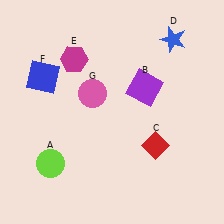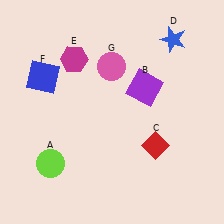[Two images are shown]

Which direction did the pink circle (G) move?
The pink circle (G) moved up.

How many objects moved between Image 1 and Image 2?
1 object moved between the two images.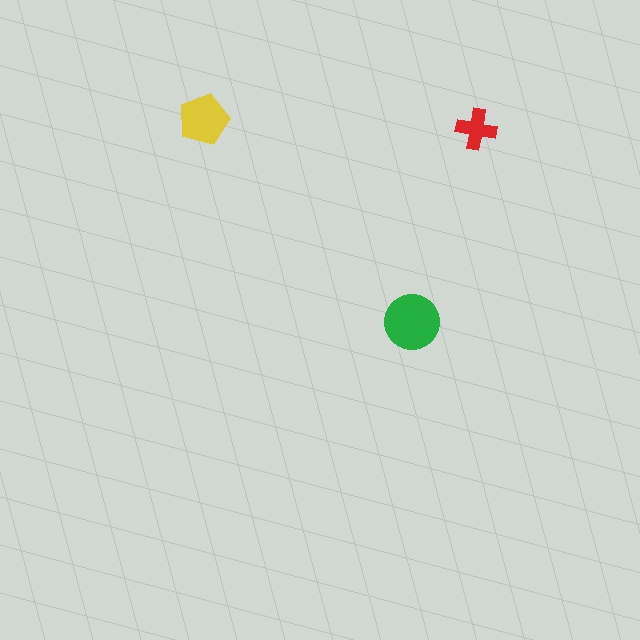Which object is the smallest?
The red cross.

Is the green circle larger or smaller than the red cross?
Larger.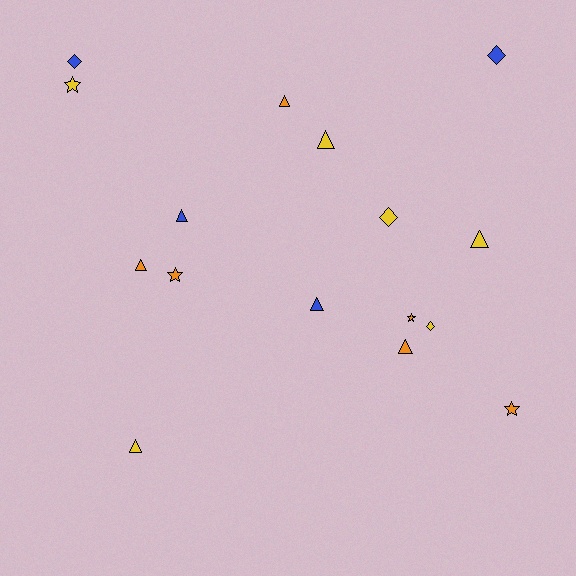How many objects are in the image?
There are 16 objects.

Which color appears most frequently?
Yellow, with 6 objects.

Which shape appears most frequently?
Triangle, with 8 objects.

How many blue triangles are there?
There are 2 blue triangles.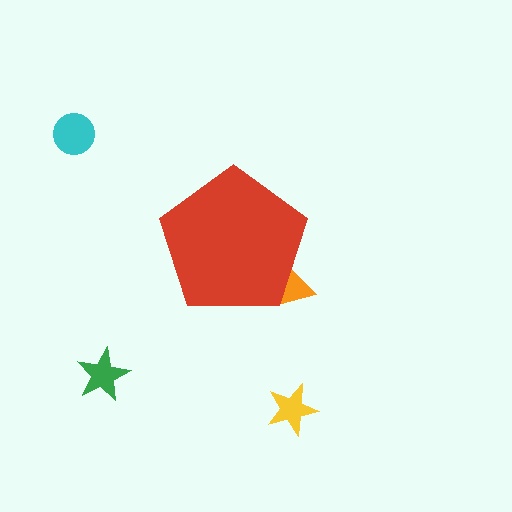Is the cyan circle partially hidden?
No, the cyan circle is fully visible.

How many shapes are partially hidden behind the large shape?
1 shape is partially hidden.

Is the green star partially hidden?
No, the green star is fully visible.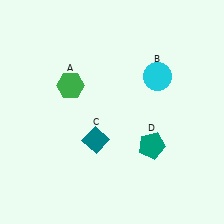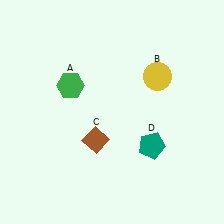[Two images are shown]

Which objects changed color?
B changed from cyan to yellow. C changed from teal to brown.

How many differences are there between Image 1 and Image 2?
There are 2 differences between the two images.